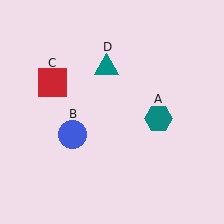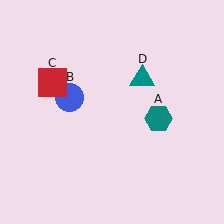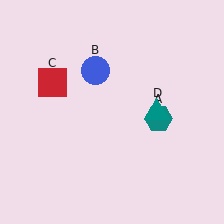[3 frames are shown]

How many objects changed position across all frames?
2 objects changed position: blue circle (object B), teal triangle (object D).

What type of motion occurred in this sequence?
The blue circle (object B), teal triangle (object D) rotated clockwise around the center of the scene.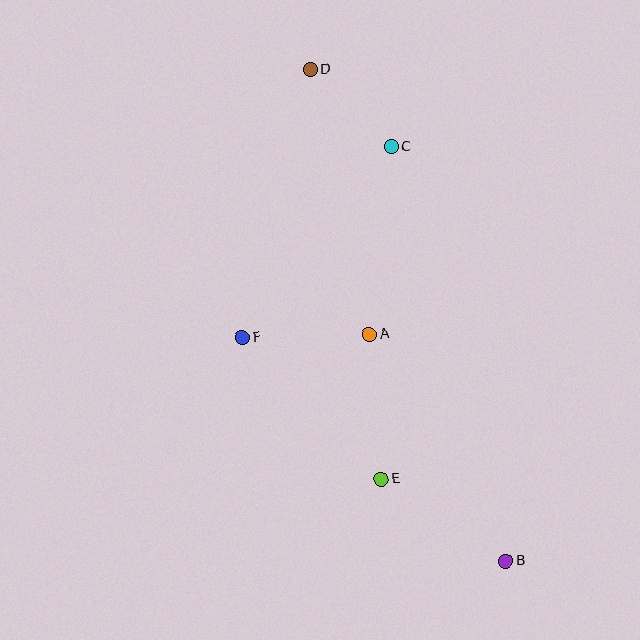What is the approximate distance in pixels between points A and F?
The distance between A and F is approximately 127 pixels.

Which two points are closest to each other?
Points C and D are closest to each other.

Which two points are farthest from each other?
Points B and D are farthest from each other.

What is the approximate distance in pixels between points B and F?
The distance between B and F is approximately 345 pixels.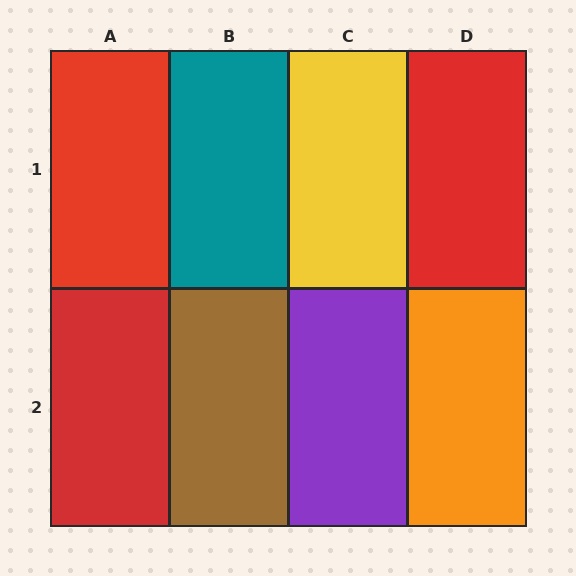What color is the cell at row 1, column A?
Red.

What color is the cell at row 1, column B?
Teal.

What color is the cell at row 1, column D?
Red.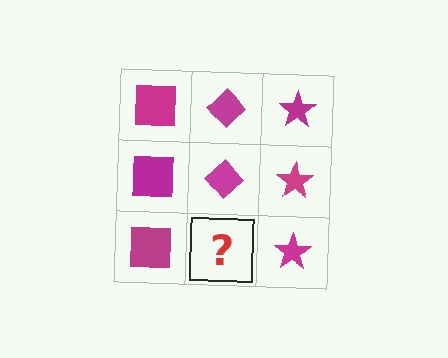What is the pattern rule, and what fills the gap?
The rule is that each column has a consistent shape. The gap should be filled with a magenta diamond.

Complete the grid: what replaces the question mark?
The question mark should be replaced with a magenta diamond.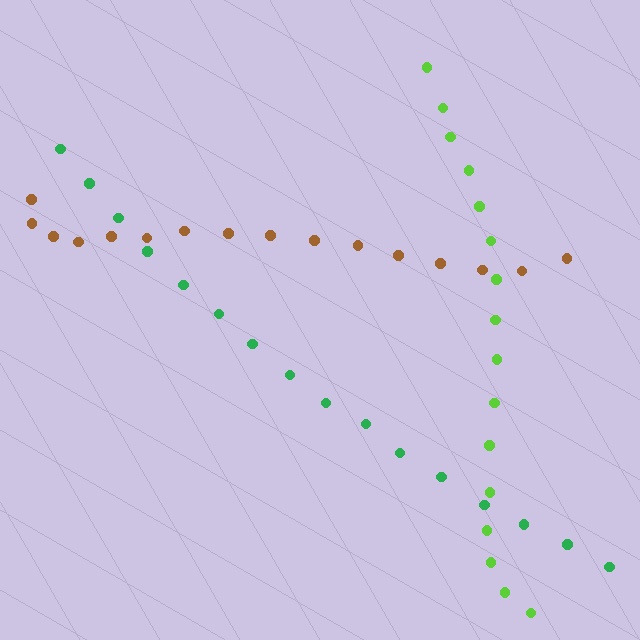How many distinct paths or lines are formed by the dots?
There are 3 distinct paths.